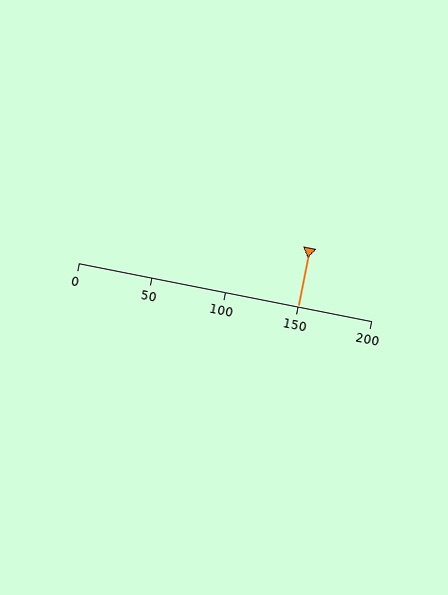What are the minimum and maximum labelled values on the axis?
The axis runs from 0 to 200.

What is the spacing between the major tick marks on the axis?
The major ticks are spaced 50 apart.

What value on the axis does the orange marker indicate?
The marker indicates approximately 150.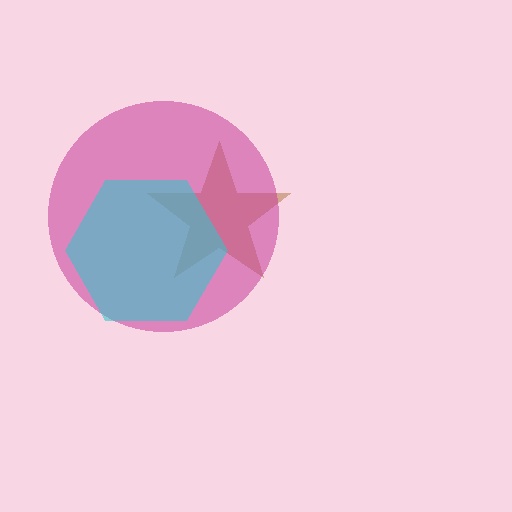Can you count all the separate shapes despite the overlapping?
Yes, there are 3 separate shapes.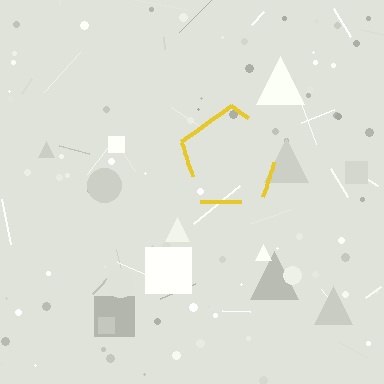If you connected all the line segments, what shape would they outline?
They would outline a pentagon.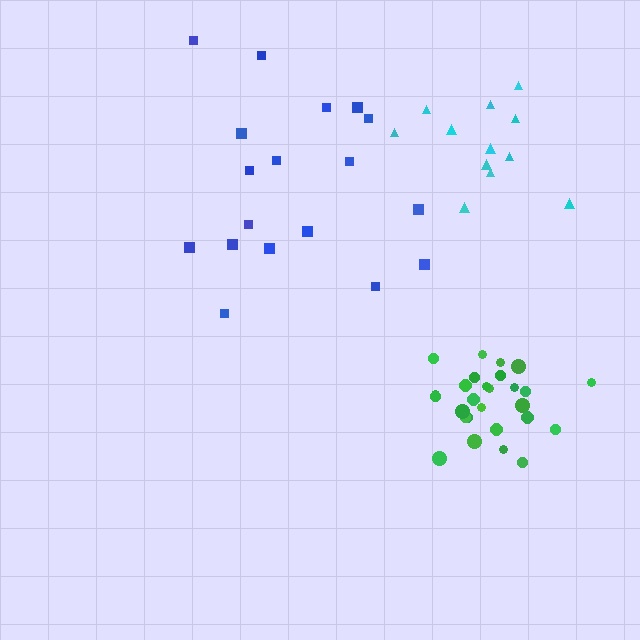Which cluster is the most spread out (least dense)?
Blue.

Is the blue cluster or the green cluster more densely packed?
Green.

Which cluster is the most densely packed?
Green.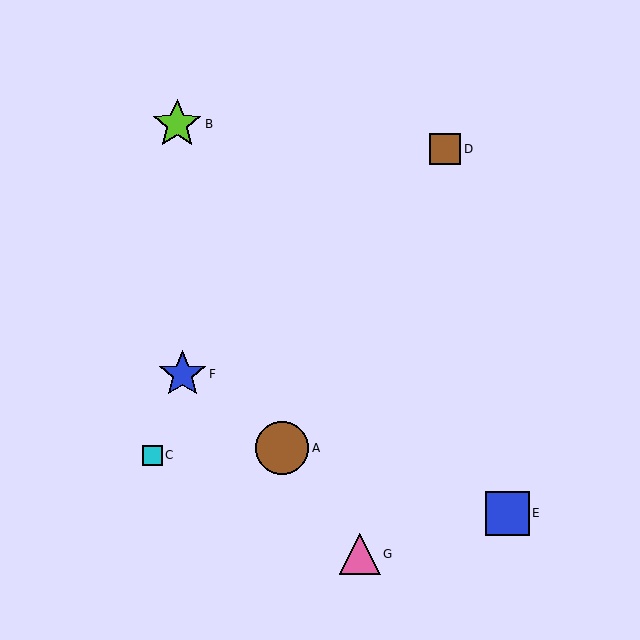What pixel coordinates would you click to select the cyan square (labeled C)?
Click at (152, 455) to select the cyan square C.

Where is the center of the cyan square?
The center of the cyan square is at (152, 455).